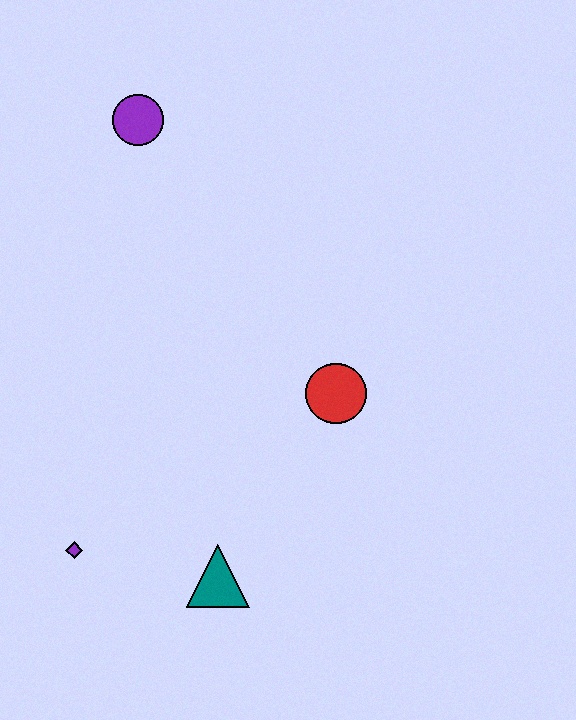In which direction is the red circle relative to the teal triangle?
The red circle is above the teal triangle.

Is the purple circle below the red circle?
No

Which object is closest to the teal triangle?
The purple diamond is closest to the teal triangle.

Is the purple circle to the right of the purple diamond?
Yes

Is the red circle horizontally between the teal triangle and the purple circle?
No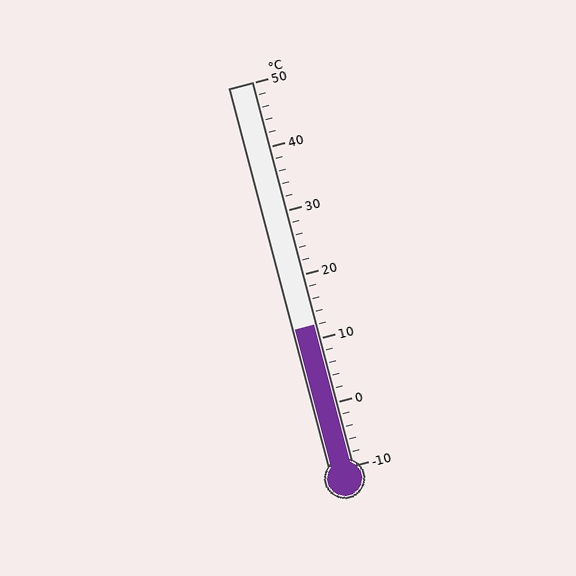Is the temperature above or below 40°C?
The temperature is below 40°C.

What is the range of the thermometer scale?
The thermometer scale ranges from -10°C to 50°C.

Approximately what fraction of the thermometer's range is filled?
The thermometer is filled to approximately 35% of its range.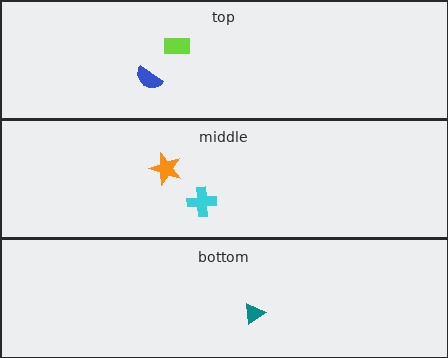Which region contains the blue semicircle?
The top region.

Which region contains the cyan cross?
The middle region.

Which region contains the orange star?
The middle region.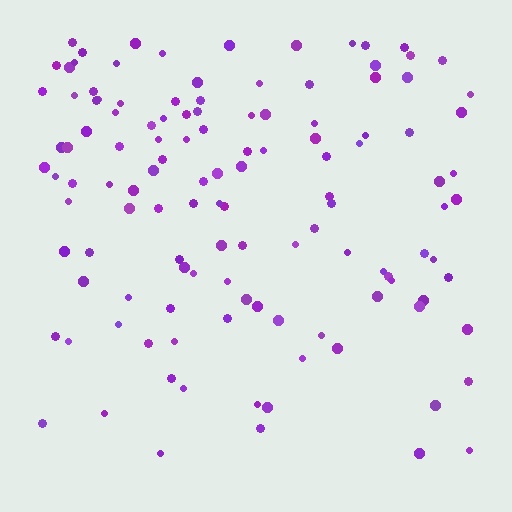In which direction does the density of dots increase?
From bottom to top, with the top side densest.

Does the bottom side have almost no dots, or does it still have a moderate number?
Still a moderate number, just noticeably fewer than the top.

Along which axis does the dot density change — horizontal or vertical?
Vertical.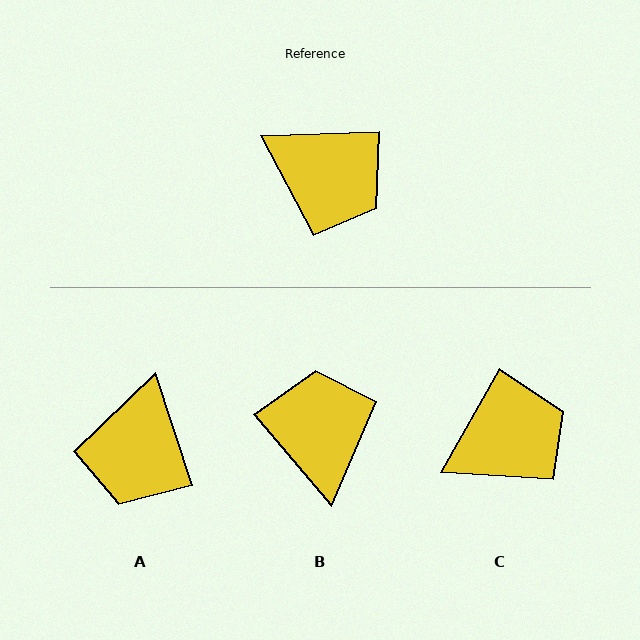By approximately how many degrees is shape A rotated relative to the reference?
Approximately 73 degrees clockwise.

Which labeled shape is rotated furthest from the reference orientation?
B, about 129 degrees away.